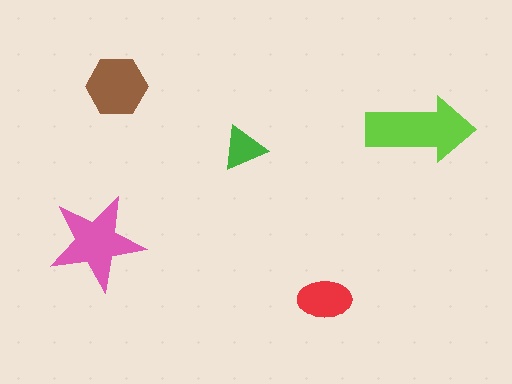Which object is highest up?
The brown hexagon is topmost.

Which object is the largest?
The lime arrow.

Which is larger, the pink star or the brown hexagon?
The pink star.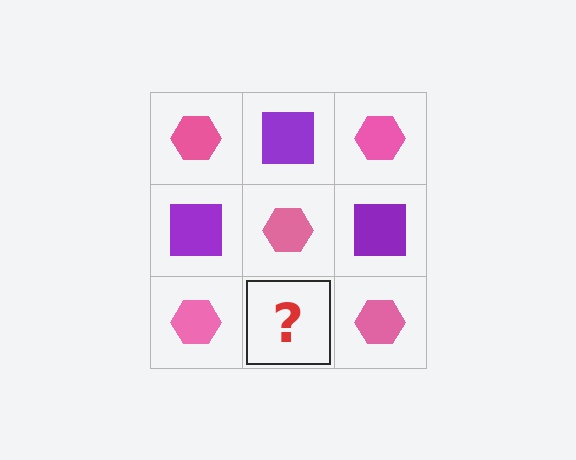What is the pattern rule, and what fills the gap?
The rule is that it alternates pink hexagon and purple square in a checkerboard pattern. The gap should be filled with a purple square.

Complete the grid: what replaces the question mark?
The question mark should be replaced with a purple square.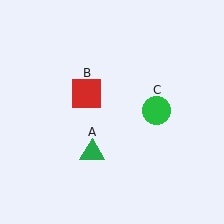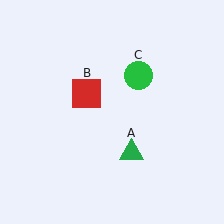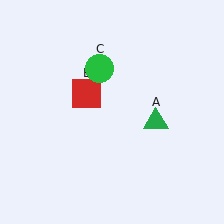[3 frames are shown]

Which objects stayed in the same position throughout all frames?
Red square (object B) remained stationary.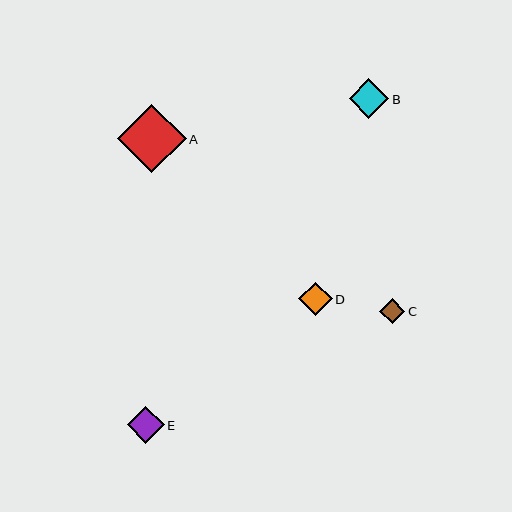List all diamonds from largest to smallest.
From largest to smallest: A, B, E, D, C.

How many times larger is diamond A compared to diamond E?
Diamond A is approximately 1.8 times the size of diamond E.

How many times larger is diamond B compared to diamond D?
Diamond B is approximately 1.2 times the size of diamond D.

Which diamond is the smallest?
Diamond C is the smallest with a size of approximately 25 pixels.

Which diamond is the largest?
Diamond A is the largest with a size of approximately 68 pixels.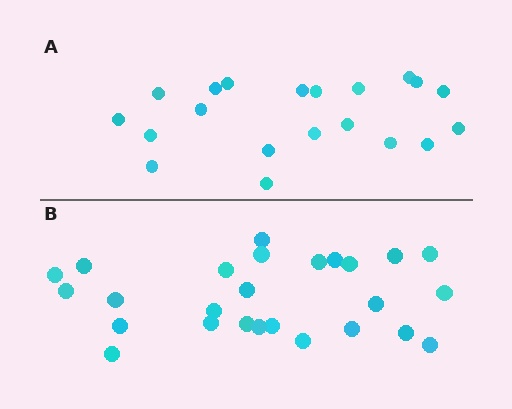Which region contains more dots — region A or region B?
Region B (the bottom region) has more dots.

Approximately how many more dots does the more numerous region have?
Region B has about 6 more dots than region A.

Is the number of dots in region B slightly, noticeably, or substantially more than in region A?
Region B has noticeably more, but not dramatically so. The ratio is roughly 1.3 to 1.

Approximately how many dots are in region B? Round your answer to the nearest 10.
About 30 dots. (The exact count is 26, which rounds to 30.)